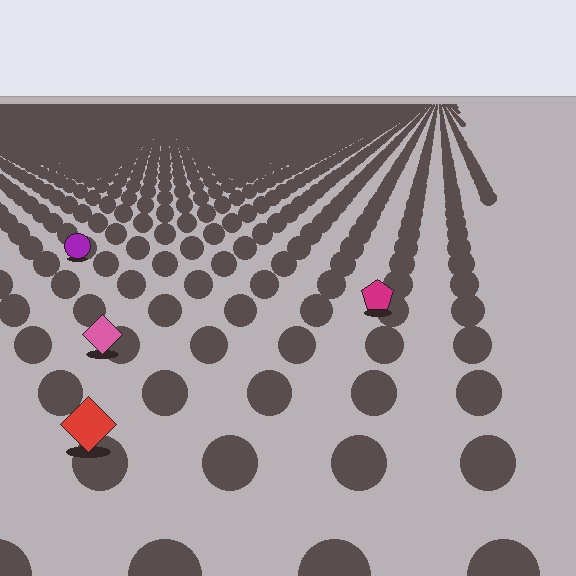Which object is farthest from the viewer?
The purple circle is farthest from the viewer. It appears smaller and the ground texture around it is denser.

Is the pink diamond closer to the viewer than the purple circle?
Yes. The pink diamond is closer — you can tell from the texture gradient: the ground texture is coarser near it.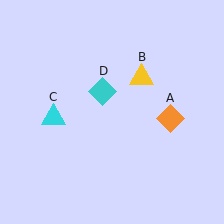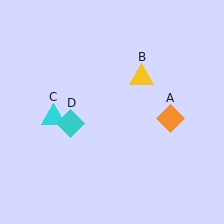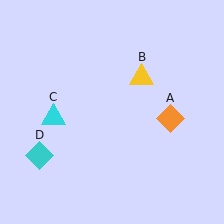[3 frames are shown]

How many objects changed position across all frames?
1 object changed position: cyan diamond (object D).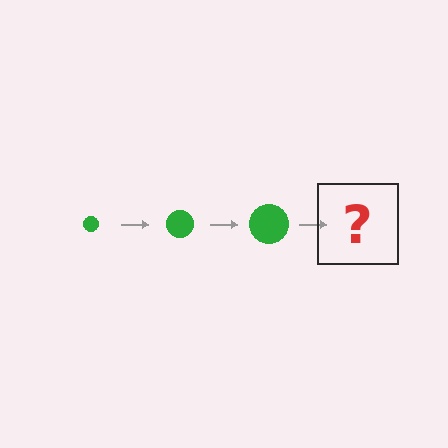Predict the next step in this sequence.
The next step is a green circle, larger than the previous one.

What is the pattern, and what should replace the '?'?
The pattern is that the circle gets progressively larger each step. The '?' should be a green circle, larger than the previous one.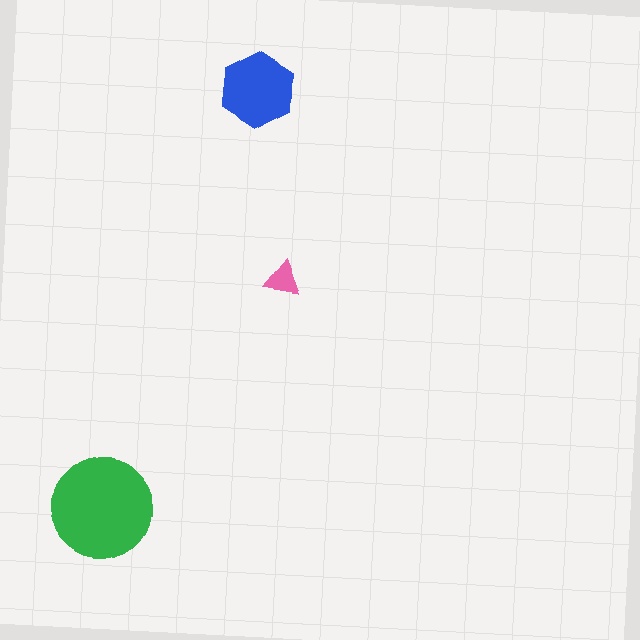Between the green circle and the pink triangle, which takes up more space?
The green circle.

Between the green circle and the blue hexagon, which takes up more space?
The green circle.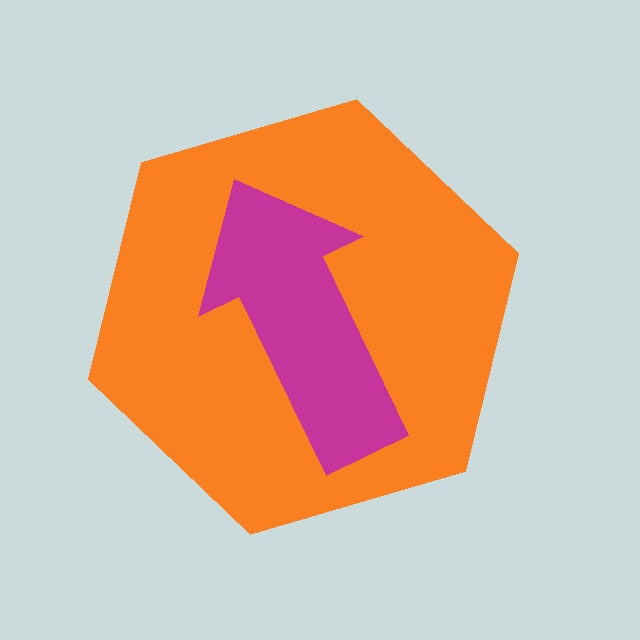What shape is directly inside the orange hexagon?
The magenta arrow.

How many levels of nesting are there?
2.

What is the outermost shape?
The orange hexagon.